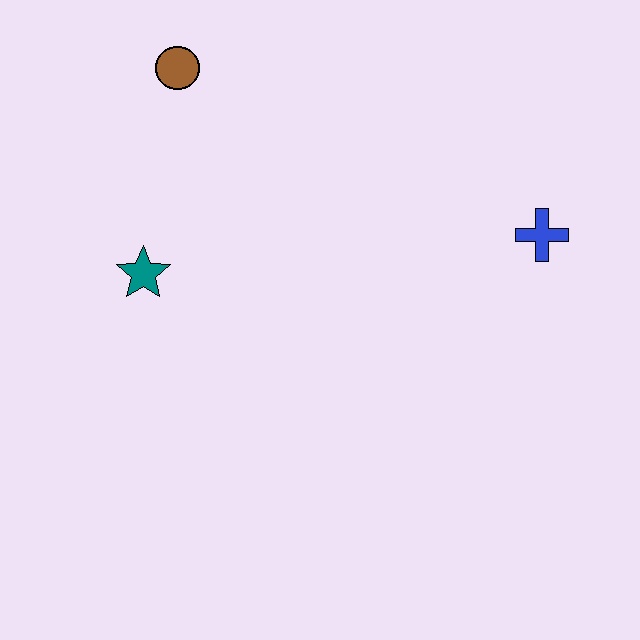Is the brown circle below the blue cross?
No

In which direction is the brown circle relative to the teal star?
The brown circle is above the teal star.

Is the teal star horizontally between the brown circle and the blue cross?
No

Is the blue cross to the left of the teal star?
No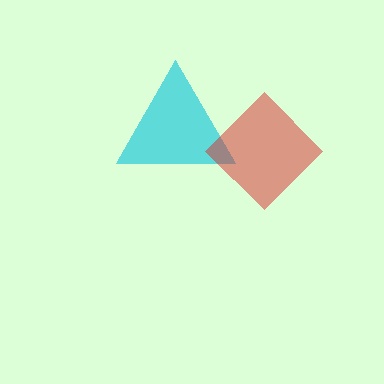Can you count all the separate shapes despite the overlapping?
Yes, there are 2 separate shapes.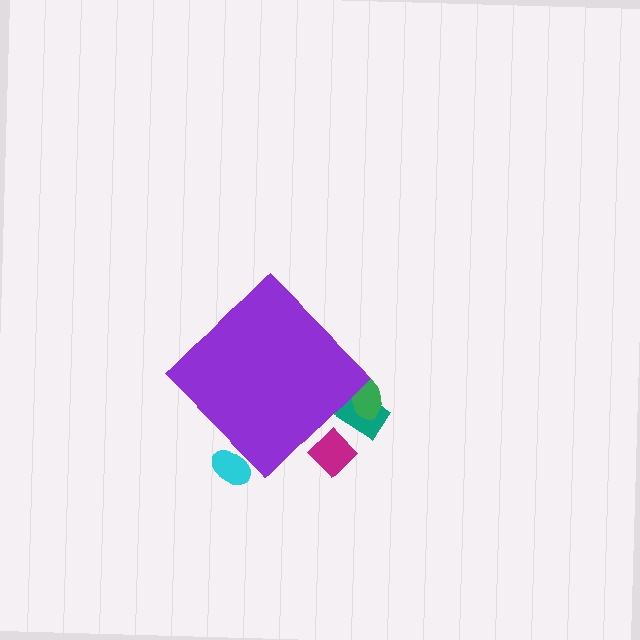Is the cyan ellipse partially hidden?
Yes, the cyan ellipse is partially hidden behind the purple diamond.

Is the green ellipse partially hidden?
Yes, the green ellipse is partially hidden behind the purple diamond.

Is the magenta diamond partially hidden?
Yes, the magenta diamond is partially hidden behind the purple diamond.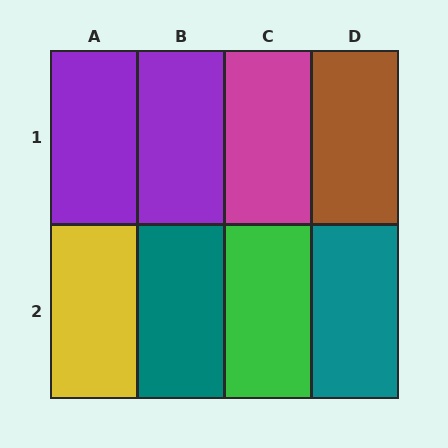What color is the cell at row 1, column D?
Brown.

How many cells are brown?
1 cell is brown.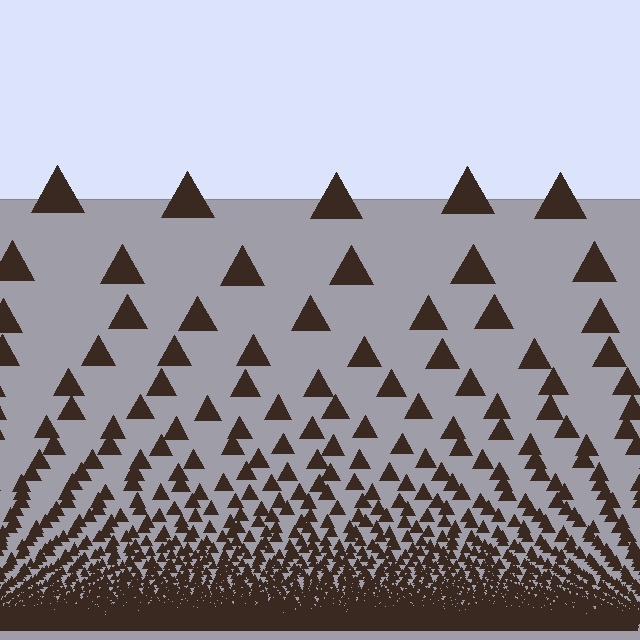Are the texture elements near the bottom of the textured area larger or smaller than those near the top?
Smaller. The gradient is inverted — elements near the bottom are smaller and denser.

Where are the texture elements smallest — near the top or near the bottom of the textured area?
Near the bottom.